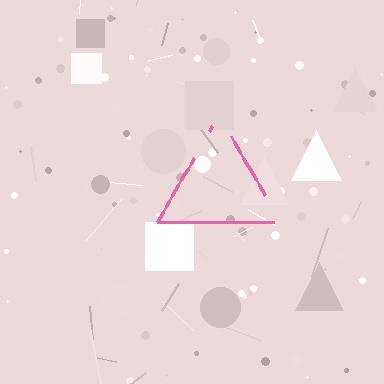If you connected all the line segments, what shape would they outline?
They would outline a triangle.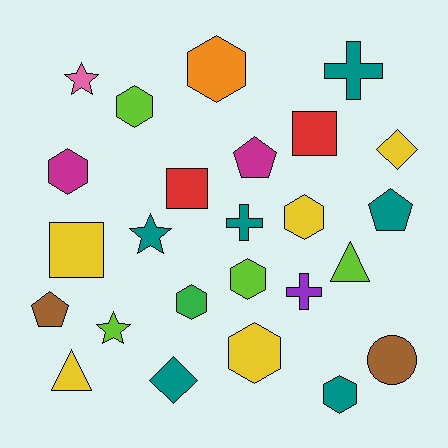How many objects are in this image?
There are 25 objects.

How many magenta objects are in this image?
There are 2 magenta objects.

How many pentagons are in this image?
There are 3 pentagons.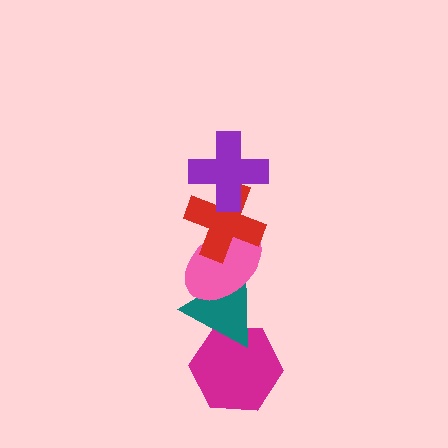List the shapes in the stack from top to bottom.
From top to bottom: the purple cross, the red cross, the pink ellipse, the teal triangle, the magenta hexagon.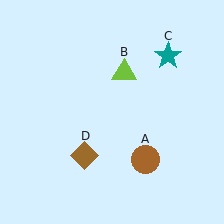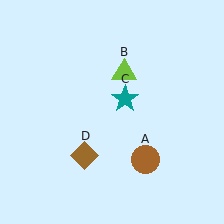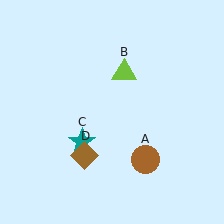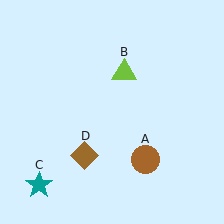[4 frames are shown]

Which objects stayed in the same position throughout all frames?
Brown circle (object A) and lime triangle (object B) and brown diamond (object D) remained stationary.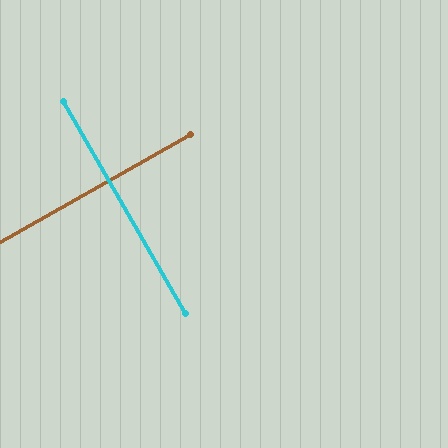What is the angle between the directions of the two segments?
Approximately 89 degrees.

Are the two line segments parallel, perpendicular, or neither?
Perpendicular — they meet at approximately 89°.